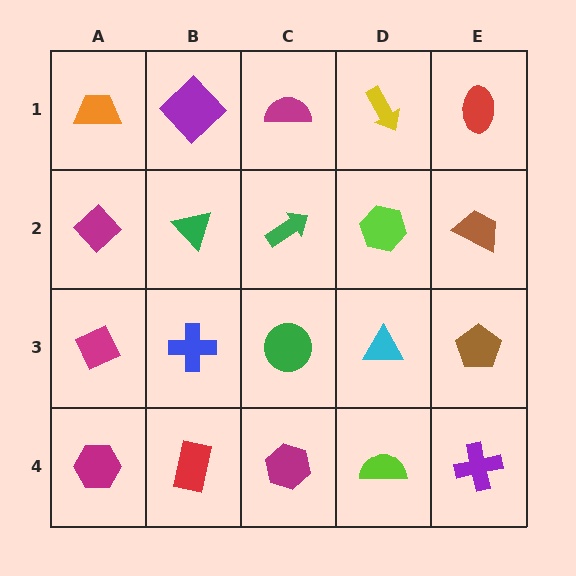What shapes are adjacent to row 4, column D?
A cyan triangle (row 3, column D), a magenta hexagon (row 4, column C), a purple cross (row 4, column E).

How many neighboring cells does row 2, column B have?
4.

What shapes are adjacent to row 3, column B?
A green triangle (row 2, column B), a red rectangle (row 4, column B), a magenta diamond (row 3, column A), a green circle (row 3, column C).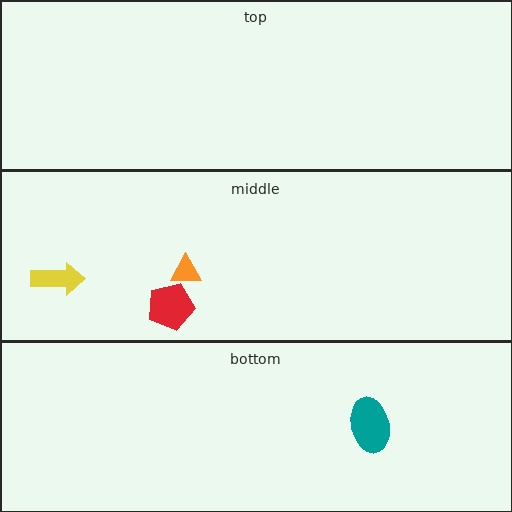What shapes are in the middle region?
The yellow arrow, the red pentagon, the orange triangle.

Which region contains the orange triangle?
The middle region.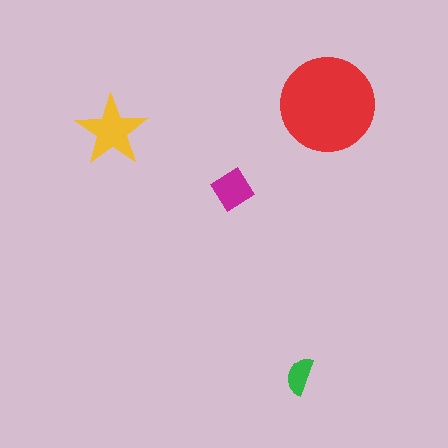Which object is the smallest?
The green semicircle.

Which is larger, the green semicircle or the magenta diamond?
The magenta diamond.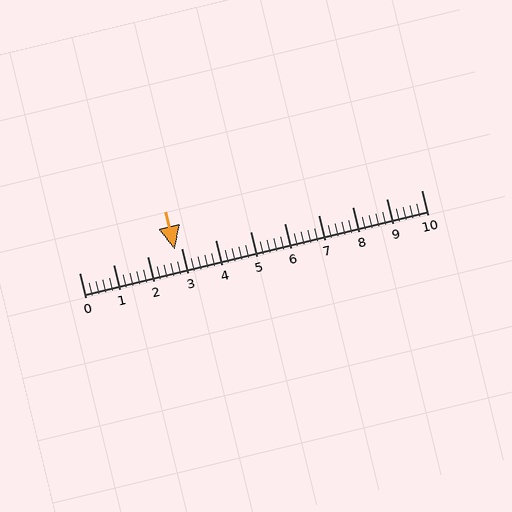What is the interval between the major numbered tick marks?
The major tick marks are spaced 1 units apart.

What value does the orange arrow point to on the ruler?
The orange arrow points to approximately 2.8.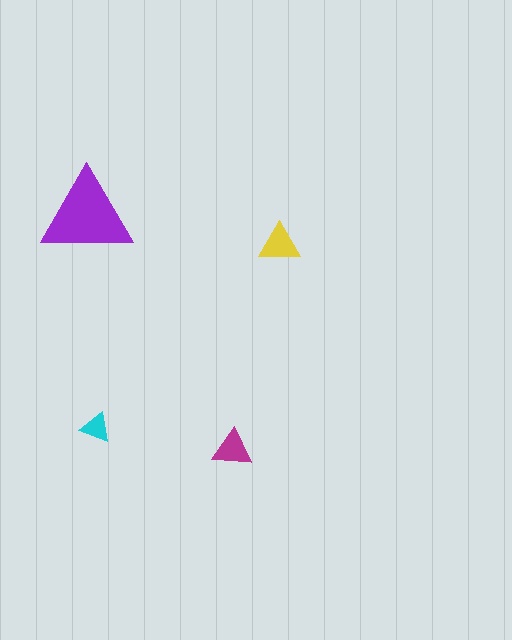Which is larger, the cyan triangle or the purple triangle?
The purple one.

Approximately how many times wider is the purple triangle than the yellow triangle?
About 2 times wider.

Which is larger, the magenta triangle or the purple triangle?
The purple one.